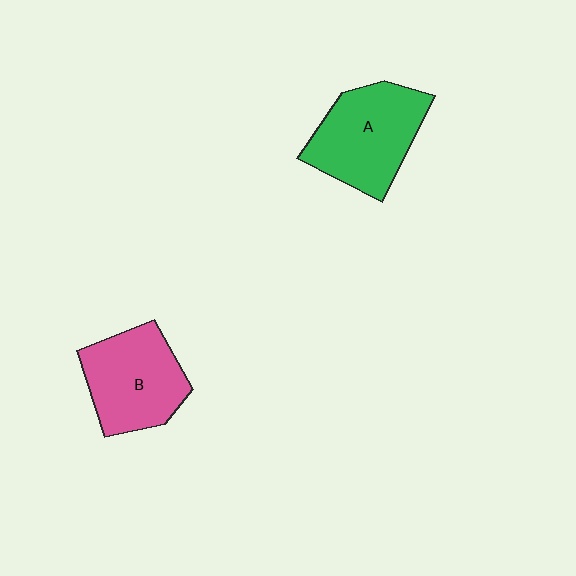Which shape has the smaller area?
Shape B (pink).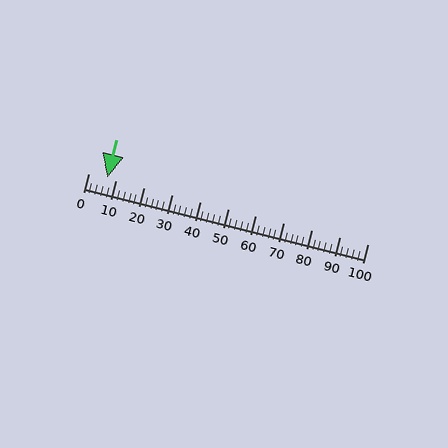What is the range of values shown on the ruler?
The ruler shows values from 0 to 100.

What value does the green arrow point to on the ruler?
The green arrow points to approximately 7.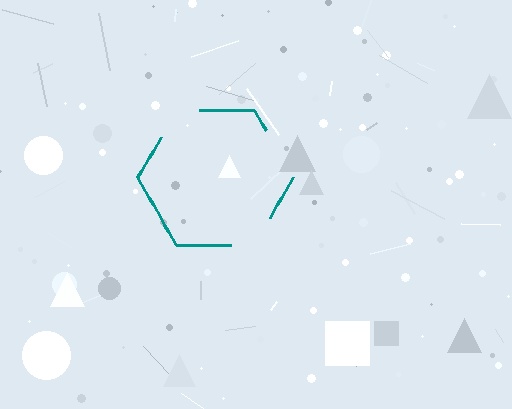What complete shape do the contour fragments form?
The contour fragments form a hexagon.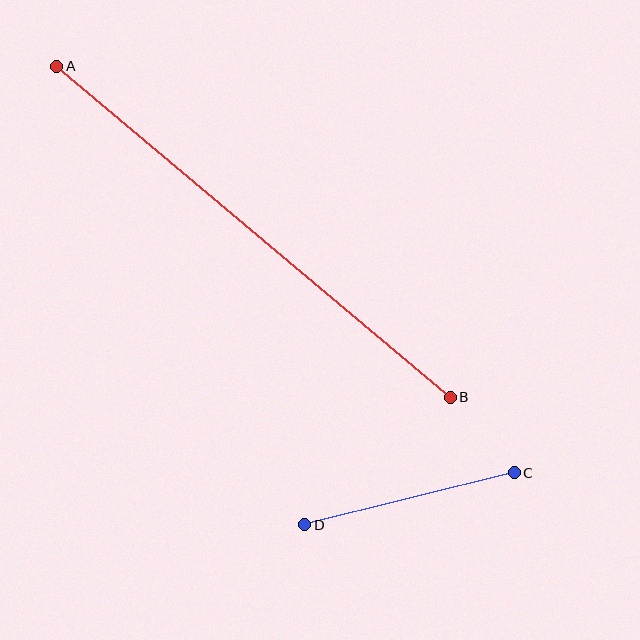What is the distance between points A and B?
The distance is approximately 514 pixels.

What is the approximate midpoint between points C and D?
The midpoint is at approximately (410, 499) pixels.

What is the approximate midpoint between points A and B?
The midpoint is at approximately (253, 232) pixels.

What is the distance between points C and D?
The distance is approximately 216 pixels.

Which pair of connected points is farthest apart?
Points A and B are farthest apart.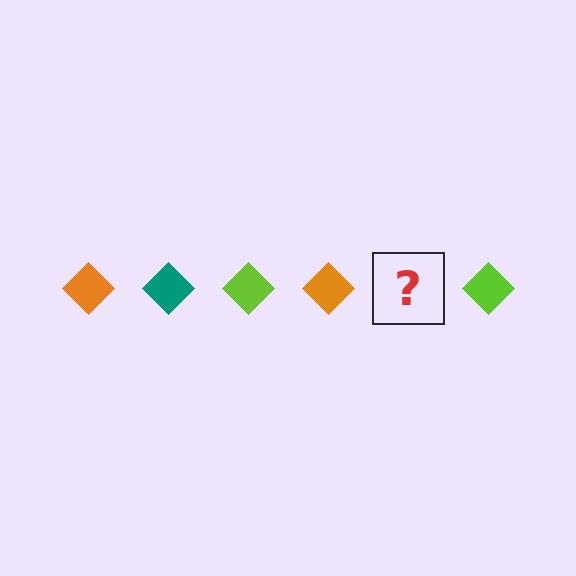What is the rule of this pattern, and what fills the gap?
The rule is that the pattern cycles through orange, teal, lime diamonds. The gap should be filled with a teal diamond.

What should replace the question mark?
The question mark should be replaced with a teal diamond.